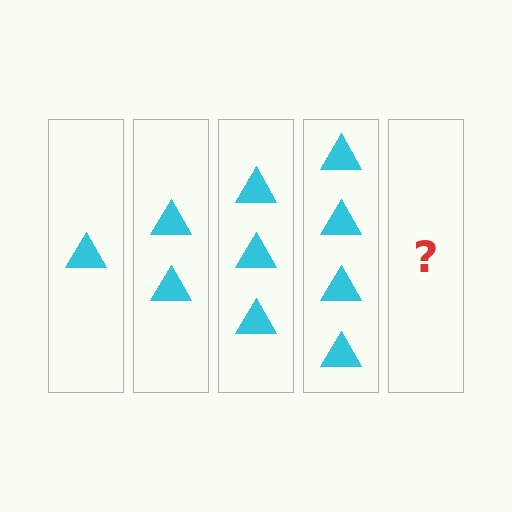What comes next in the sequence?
The next element should be 5 triangles.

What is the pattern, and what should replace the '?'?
The pattern is that each step adds one more triangle. The '?' should be 5 triangles.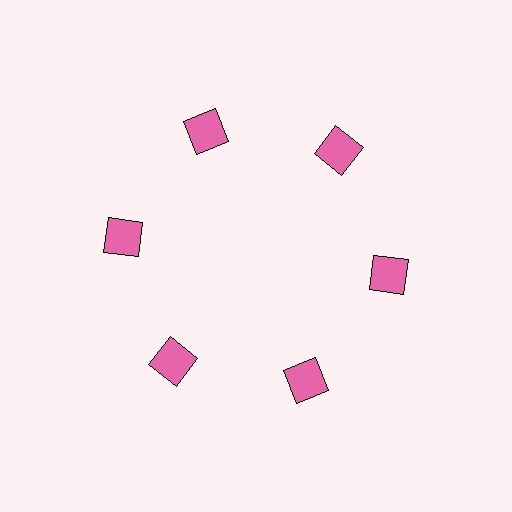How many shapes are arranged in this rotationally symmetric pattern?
There are 6 shapes, arranged in 6 groups of 1.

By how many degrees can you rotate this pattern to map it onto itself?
The pattern maps onto itself every 60 degrees of rotation.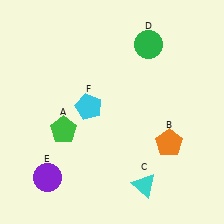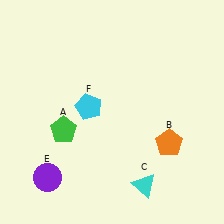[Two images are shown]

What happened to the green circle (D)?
The green circle (D) was removed in Image 2. It was in the top-right area of Image 1.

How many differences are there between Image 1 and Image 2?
There is 1 difference between the two images.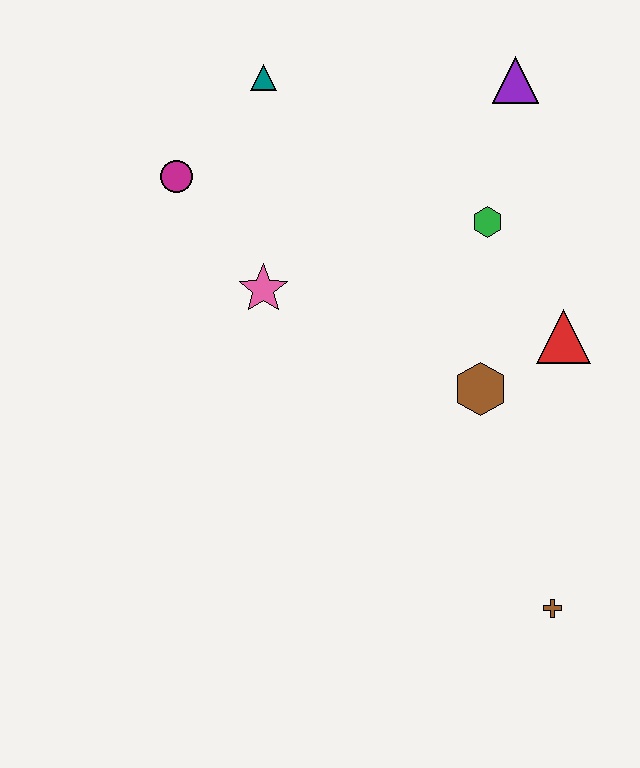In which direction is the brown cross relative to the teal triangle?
The brown cross is below the teal triangle.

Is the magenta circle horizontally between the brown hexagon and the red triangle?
No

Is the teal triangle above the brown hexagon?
Yes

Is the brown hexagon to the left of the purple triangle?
Yes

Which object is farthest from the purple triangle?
The brown cross is farthest from the purple triangle.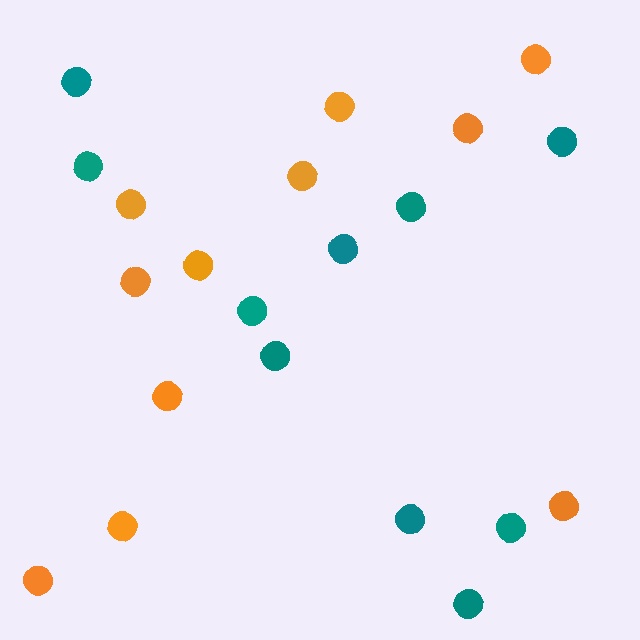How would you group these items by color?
There are 2 groups: one group of orange circles (11) and one group of teal circles (10).